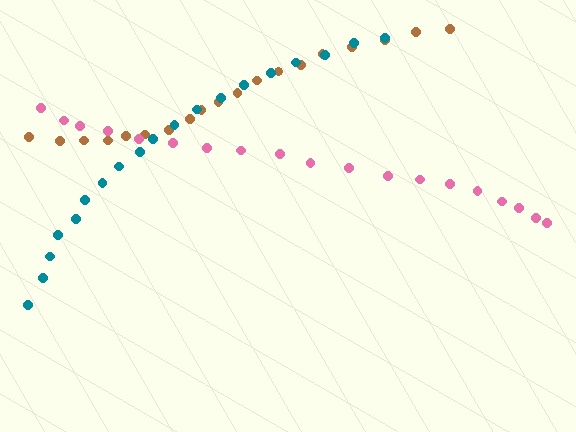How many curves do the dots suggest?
There are 3 distinct paths.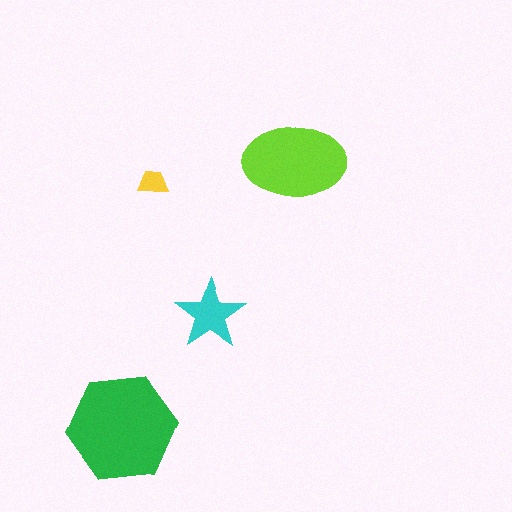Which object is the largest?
The green hexagon.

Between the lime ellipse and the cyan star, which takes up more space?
The lime ellipse.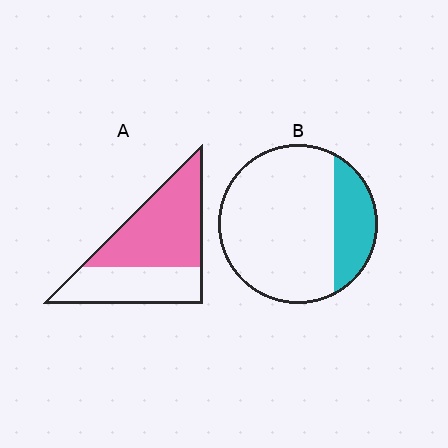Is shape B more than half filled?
No.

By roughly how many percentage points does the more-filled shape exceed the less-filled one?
By roughly 35 percentage points (A over B).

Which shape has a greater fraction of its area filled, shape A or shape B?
Shape A.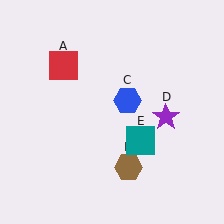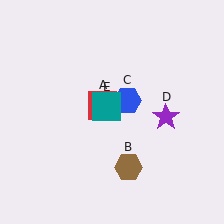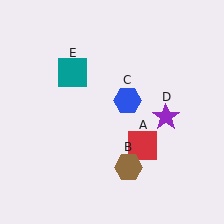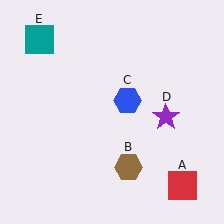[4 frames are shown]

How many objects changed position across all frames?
2 objects changed position: red square (object A), teal square (object E).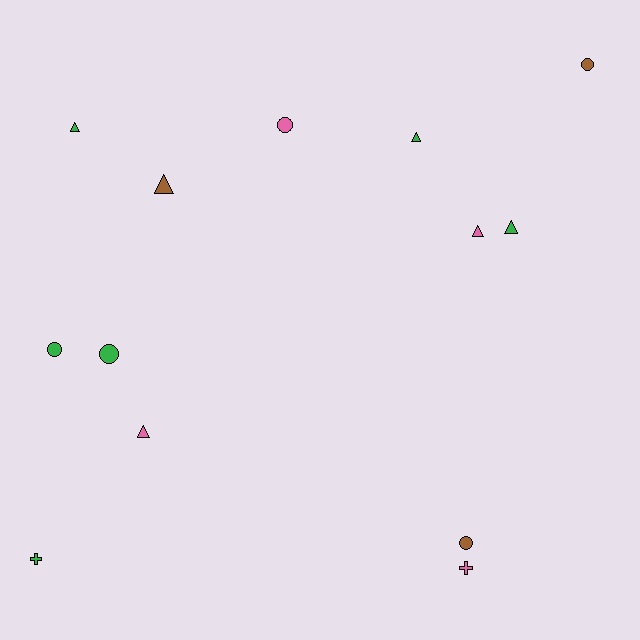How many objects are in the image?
There are 13 objects.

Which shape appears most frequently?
Triangle, with 6 objects.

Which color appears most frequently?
Green, with 6 objects.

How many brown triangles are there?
There is 1 brown triangle.